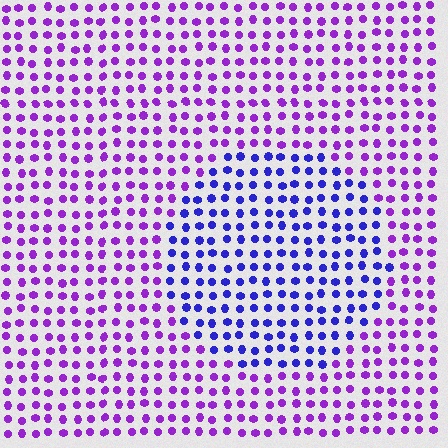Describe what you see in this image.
The image is filled with small purple elements in a uniform arrangement. A circle-shaped region is visible where the elements are tinted to a slightly different hue, forming a subtle color boundary.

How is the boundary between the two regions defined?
The boundary is defined purely by a slight shift in hue (about 39 degrees). Spacing, size, and orientation are identical on both sides.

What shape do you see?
I see a circle.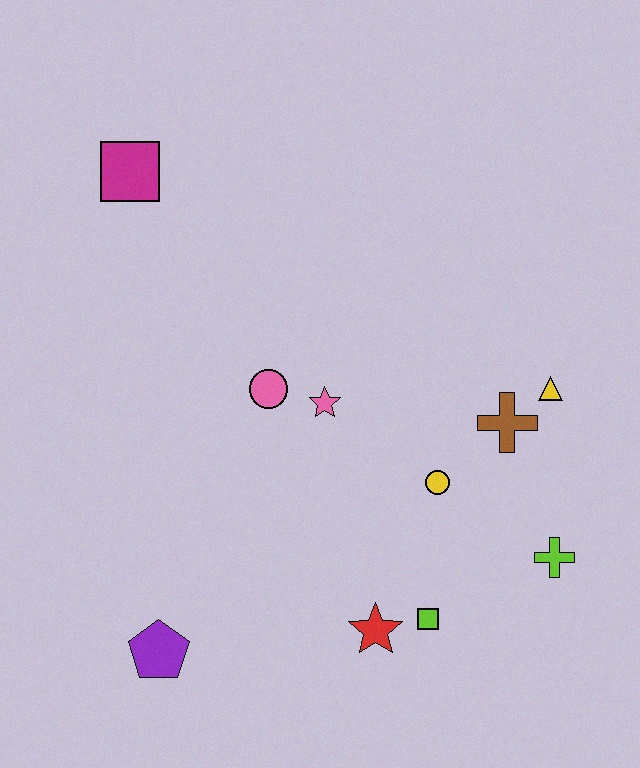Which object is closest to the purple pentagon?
The red star is closest to the purple pentagon.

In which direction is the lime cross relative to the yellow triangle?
The lime cross is below the yellow triangle.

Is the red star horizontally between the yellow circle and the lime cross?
No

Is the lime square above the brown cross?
No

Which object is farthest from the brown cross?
The magenta square is farthest from the brown cross.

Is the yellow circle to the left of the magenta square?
No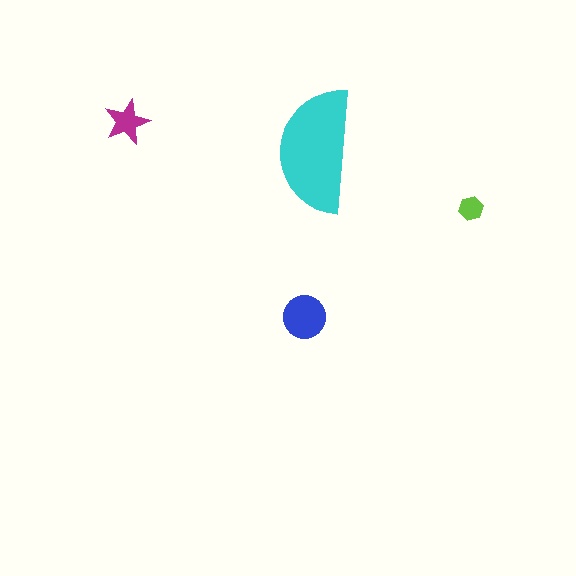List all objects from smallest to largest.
The lime hexagon, the magenta star, the blue circle, the cyan semicircle.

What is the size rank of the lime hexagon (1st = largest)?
4th.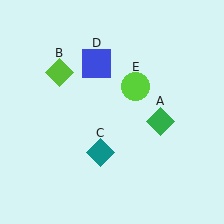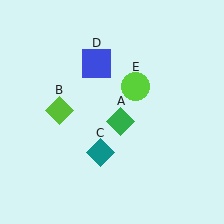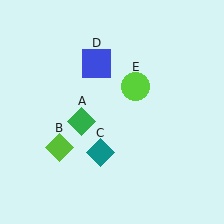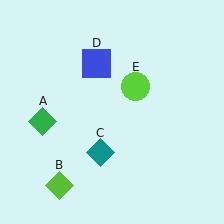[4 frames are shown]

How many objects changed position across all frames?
2 objects changed position: green diamond (object A), lime diamond (object B).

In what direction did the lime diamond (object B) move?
The lime diamond (object B) moved down.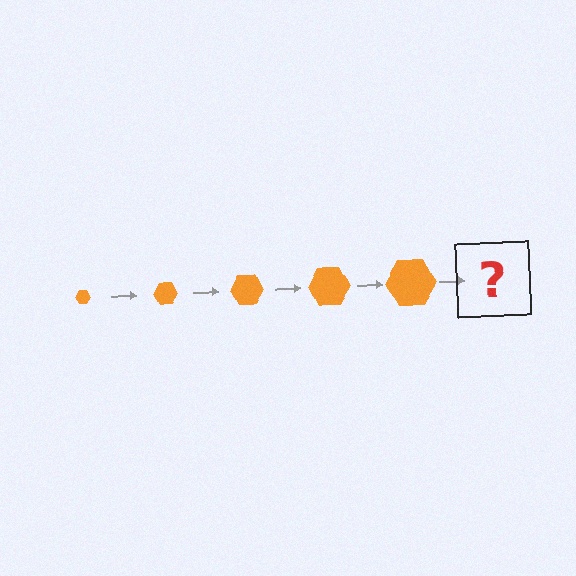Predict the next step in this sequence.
The next step is an orange hexagon, larger than the previous one.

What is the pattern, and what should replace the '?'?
The pattern is that the hexagon gets progressively larger each step. The '?' should be an orange hexagon, larger than the previous one.